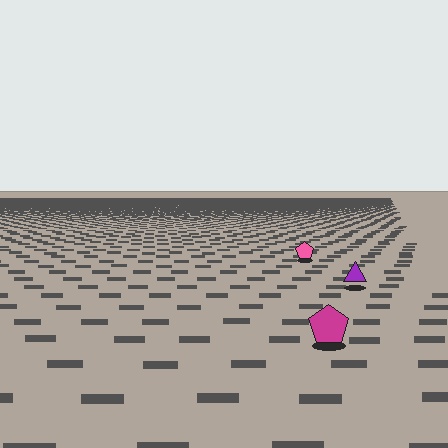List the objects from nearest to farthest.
From nearest to farthest: the magenta pentagon, the purple triangle, the pink pentagon.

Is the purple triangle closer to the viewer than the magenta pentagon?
No. The magenta pentagon is closer — you can tell from the texture gradient: the ground texture is coarser near it.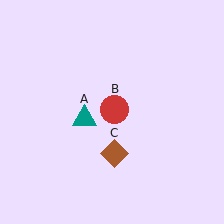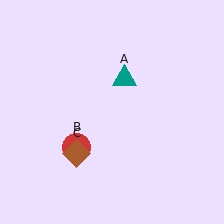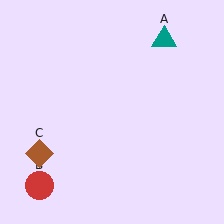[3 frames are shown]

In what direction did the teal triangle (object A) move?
The teal triangle (object A) moved up and to the right.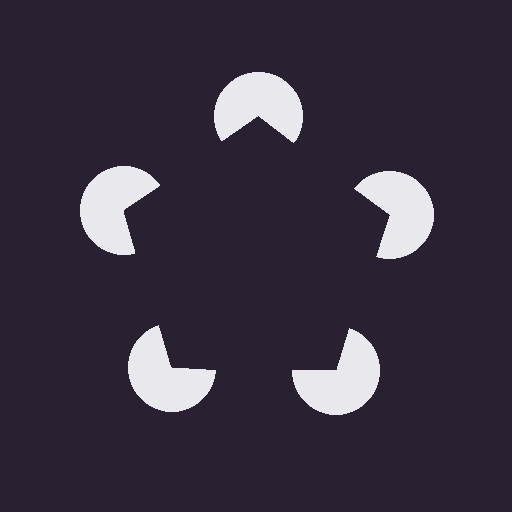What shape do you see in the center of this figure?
An illusory pentagon — its edges are inferred from the aligned wedge cuts in the pac-man discs, not physically drawn.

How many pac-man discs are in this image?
There are 5 — one at each vertex of the illusory pentagon.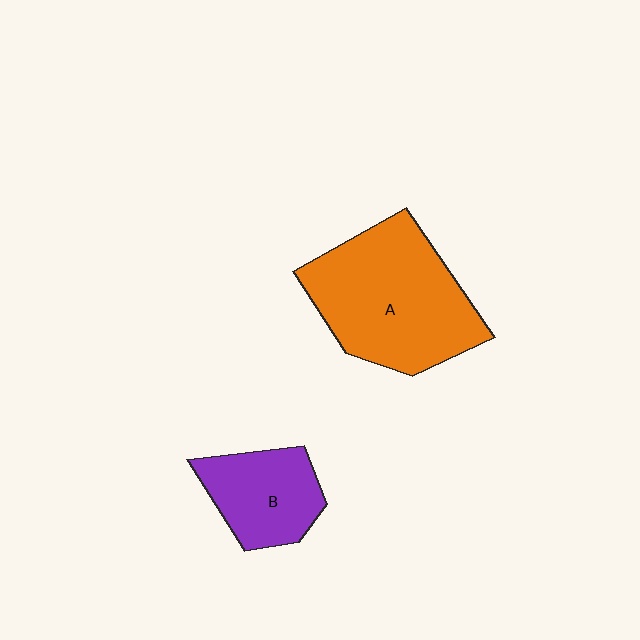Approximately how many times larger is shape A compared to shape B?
Approximately 2.0 times.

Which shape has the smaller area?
Shape B (purple).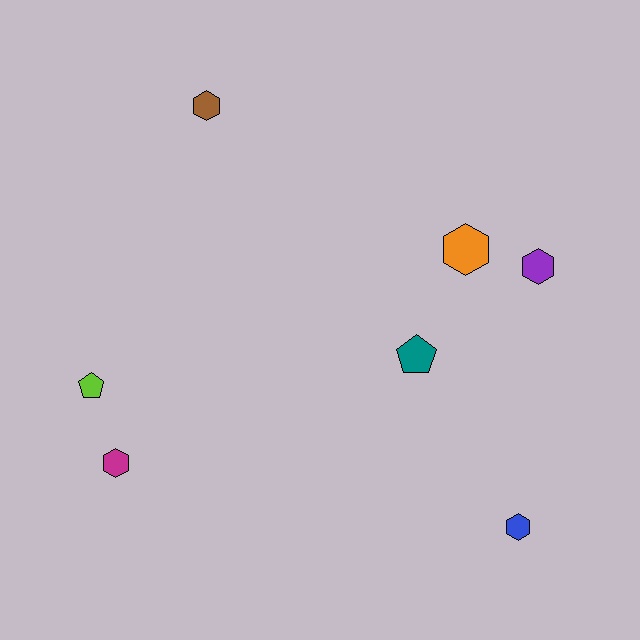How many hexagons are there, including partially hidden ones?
There are 5 hexagons.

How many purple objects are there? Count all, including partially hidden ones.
There is 1 purple object.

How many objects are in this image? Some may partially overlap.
There are 7 objects.